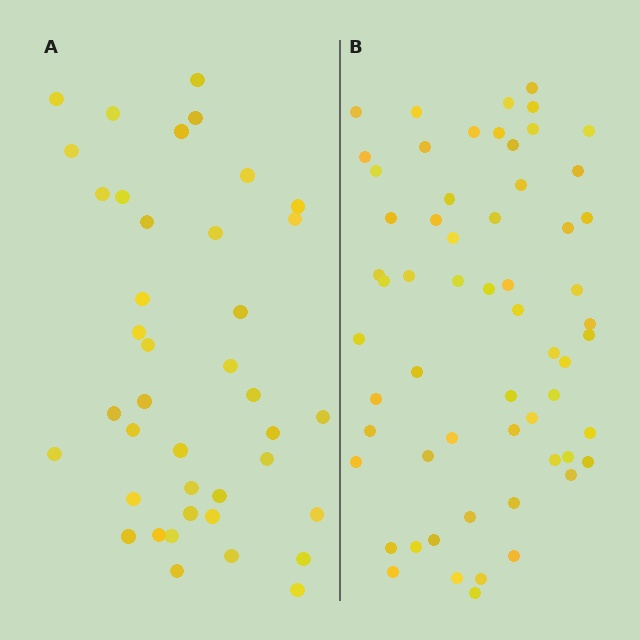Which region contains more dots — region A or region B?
Region B (the right region) has more dots.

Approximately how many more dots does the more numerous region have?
Region B has approximately 20 more dots than region A.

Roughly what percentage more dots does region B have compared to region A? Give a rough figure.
About 50% more.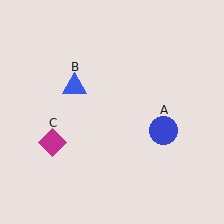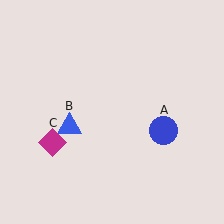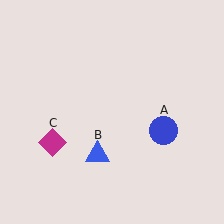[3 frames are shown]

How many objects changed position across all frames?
1 object changed position: blue triangle (object B).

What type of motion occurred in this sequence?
The blue triangle (object B) rotated counterclockwise around the center of the scene.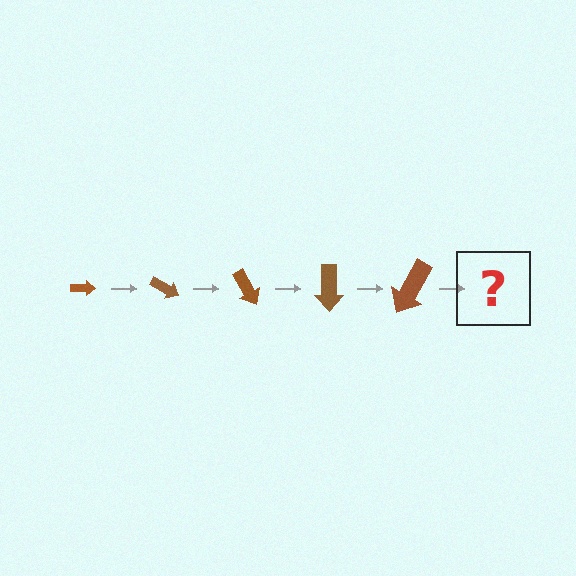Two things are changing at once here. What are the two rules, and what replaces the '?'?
The two rules are that the arrow grows larger each step and it rotates 30 degrees each step. The '?' should be an arrow, larger than the previous one and rotated 150 degrees from the start.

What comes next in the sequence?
The next element should be an arrow, larger than the previous one and rotated 150 degrees from the start.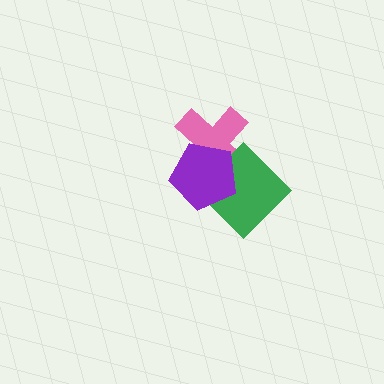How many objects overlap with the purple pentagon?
2 objects overlap with the purple pentagon.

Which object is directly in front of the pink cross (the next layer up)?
The green diamond is directly in front of the pink cross.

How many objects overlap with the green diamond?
2 objects overlap with the green diamond.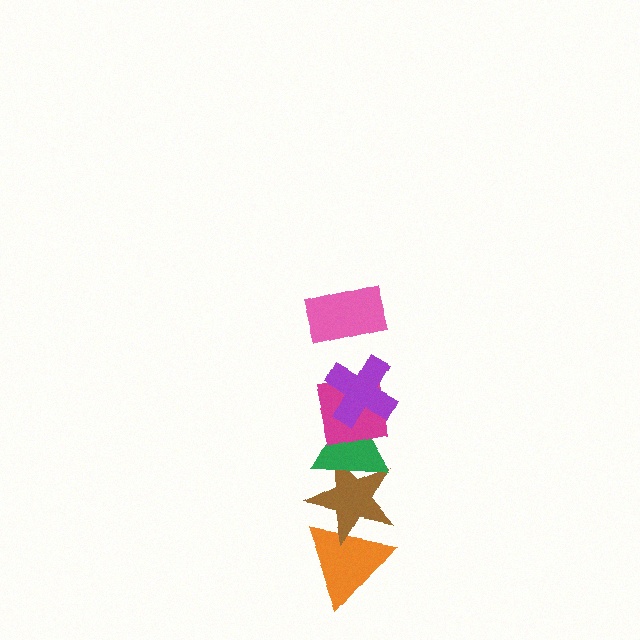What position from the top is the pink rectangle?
The pink rectangle is 1st from the top.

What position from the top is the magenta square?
The magenta square is 3rd from the top.